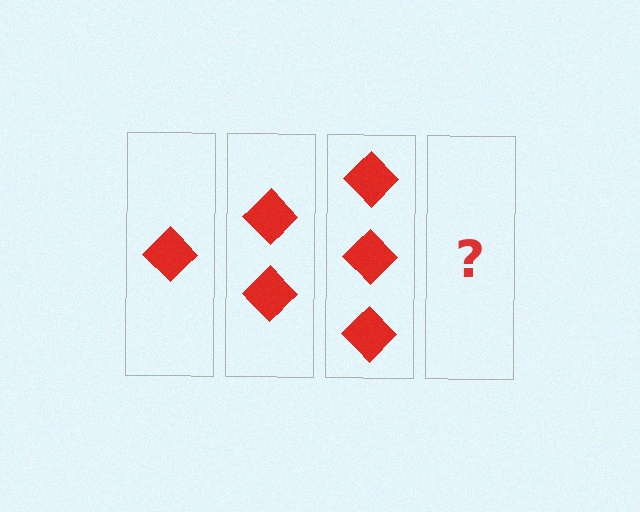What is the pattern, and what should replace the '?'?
The pattern is that each step adds one more diamond. The '?' should be 4 diamonds.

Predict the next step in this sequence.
The next step is 4 diamonds.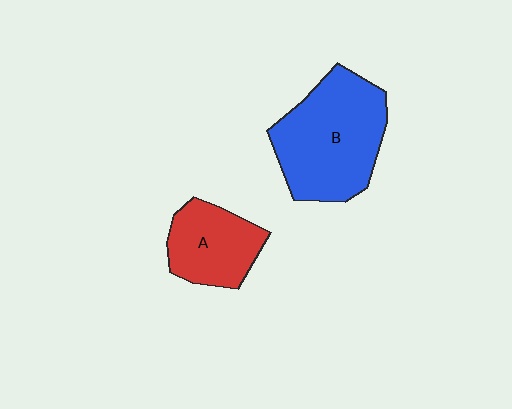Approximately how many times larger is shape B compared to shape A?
Approximately 1.7 times.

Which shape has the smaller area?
Shape A (red).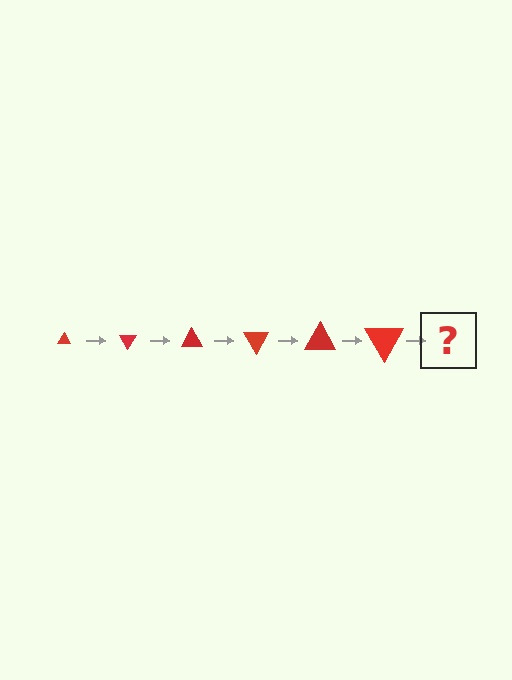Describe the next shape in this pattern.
It should be a triangle, larger than the previous one and rotated 360 degrees from the start.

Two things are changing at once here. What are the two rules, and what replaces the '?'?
The two rules are that the triangle grows larger each step and it rotates 60 degrees each step. The '?' should be a triangle, larger than the previous one and rotated 360 degrees from the start.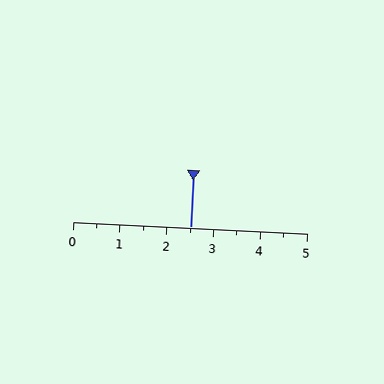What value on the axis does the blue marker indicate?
The marker indicates approximately 2.5.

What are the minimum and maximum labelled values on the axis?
The axis runs from 0 to 5.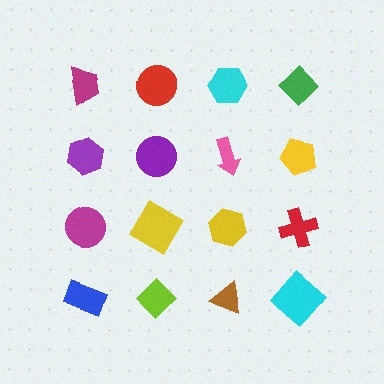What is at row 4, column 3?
A brown triangle.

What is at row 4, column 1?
A blue rectangle.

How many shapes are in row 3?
4 shapes.